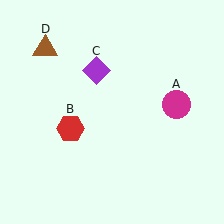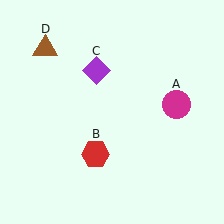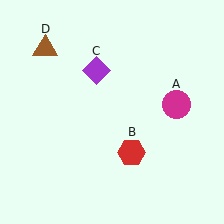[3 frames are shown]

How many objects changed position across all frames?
1 object changed position: red hexagon (object B).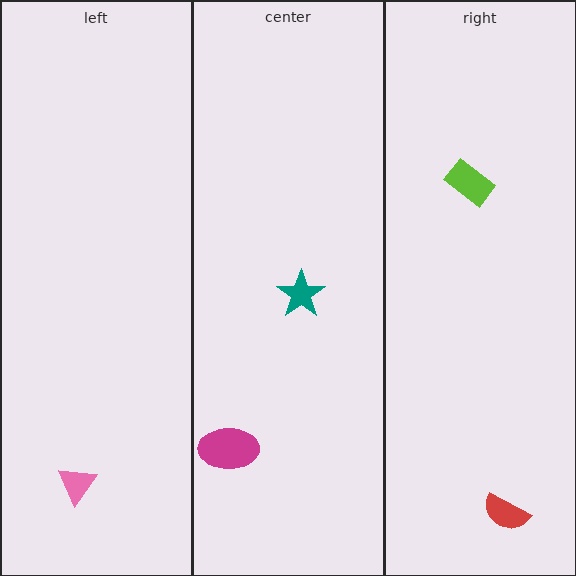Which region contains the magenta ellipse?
The center region.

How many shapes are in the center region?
2.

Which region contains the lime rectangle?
The right region.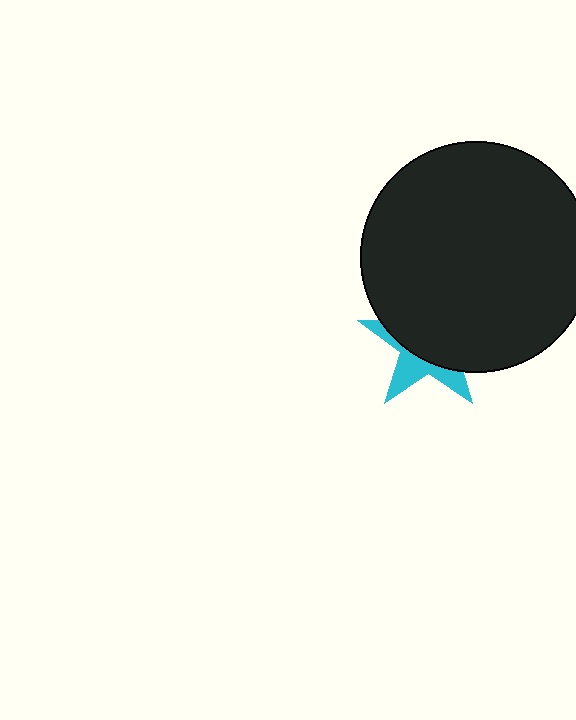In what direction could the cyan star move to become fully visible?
The cyan star could move down. That would shift it out from behind the black circle entirely.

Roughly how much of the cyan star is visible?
A small part of it is visible (roughly 34%).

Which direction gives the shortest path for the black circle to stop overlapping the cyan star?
Moving up gives the shortest separation.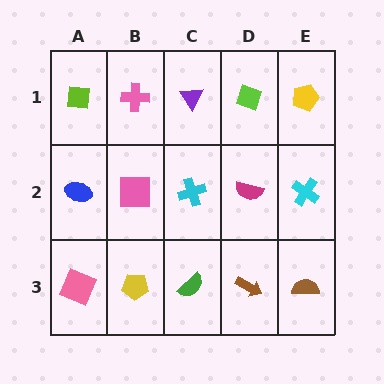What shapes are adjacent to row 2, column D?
A lime diamond (row 1, column D), a brown arrow (row 3, column D), a cyan cross (row 2, column C), a cyan cross (row 2, column E).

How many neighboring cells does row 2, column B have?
4.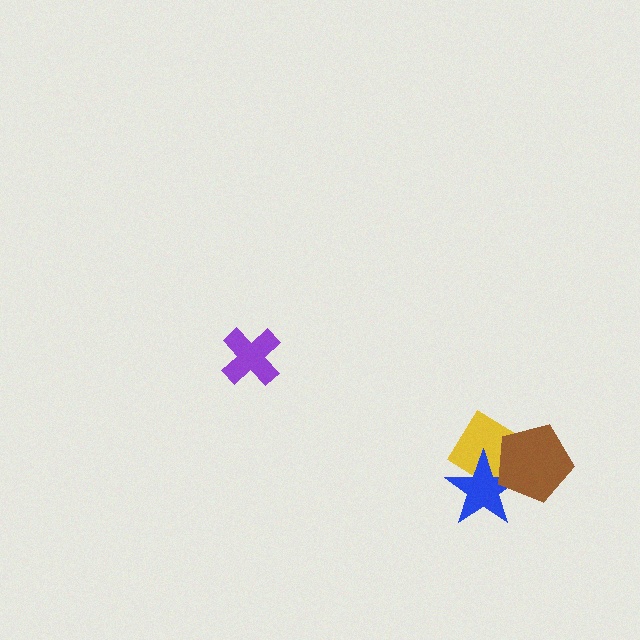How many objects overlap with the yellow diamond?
2 objects overlap with the yellow diamond.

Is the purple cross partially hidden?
No, no other shape covers it.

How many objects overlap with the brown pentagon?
2 objects overlap with the brown pentagon.